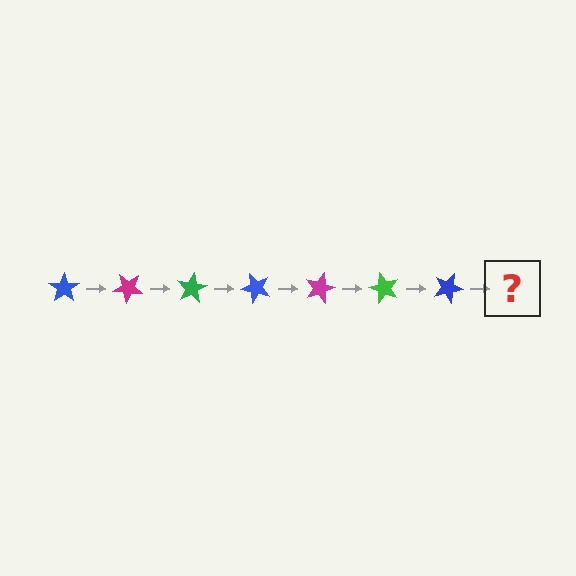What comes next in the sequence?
The next element should be a magenta star, rotated 280 degrees from the start.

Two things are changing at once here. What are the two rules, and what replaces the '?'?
The two rules are that it rotates 40 degrees each step and the color cycles through blue, magenta, and green. The '?' should be a magenta star, rotated 280 degrees from the start.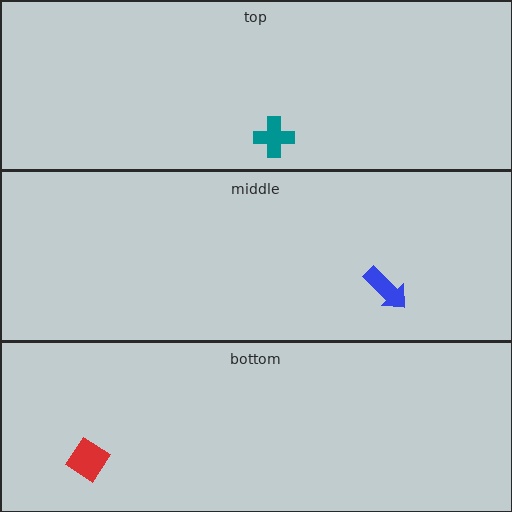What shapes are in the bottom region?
The red diamond.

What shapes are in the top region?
The teal cross.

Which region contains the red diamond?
The bottom region.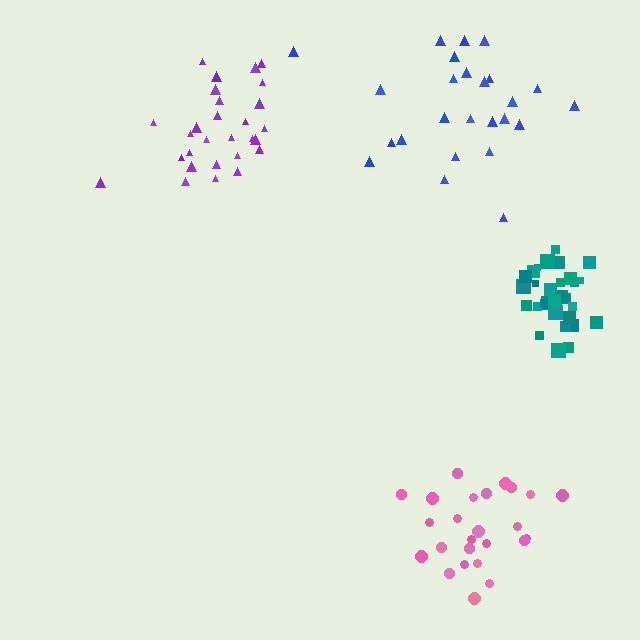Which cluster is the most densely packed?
Teal.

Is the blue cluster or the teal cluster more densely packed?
Teal.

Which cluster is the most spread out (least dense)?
Blue.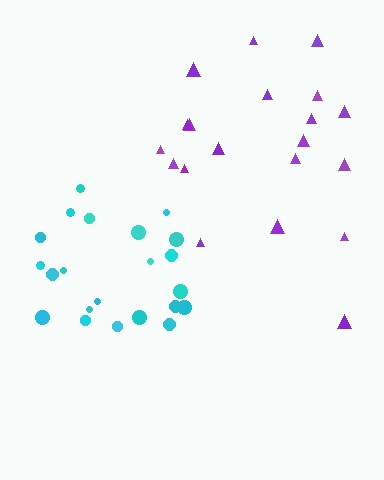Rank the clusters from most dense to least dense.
cyan, purple.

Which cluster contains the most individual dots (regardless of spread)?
Cyan (22).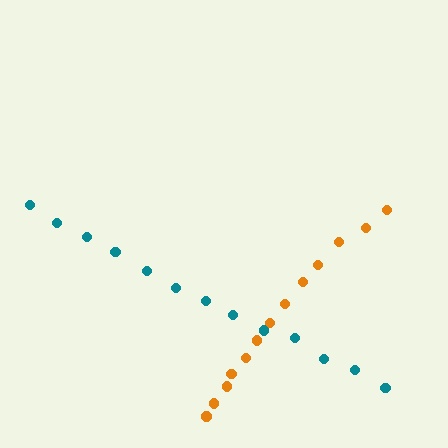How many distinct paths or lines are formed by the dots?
There are 2 distinct paths.